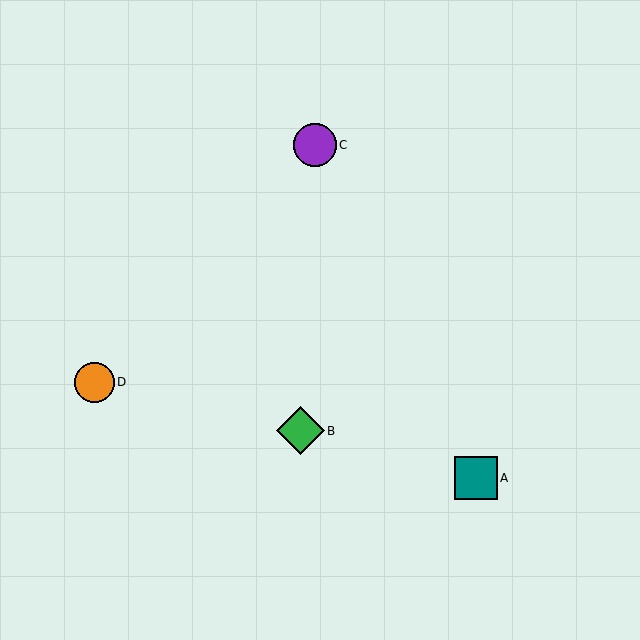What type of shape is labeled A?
Shape A is a teal square.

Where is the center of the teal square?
The center of the teal square is at (476, 478).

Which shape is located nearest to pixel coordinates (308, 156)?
The purple circle (labeled C) at (315, 145) is nearest to that location.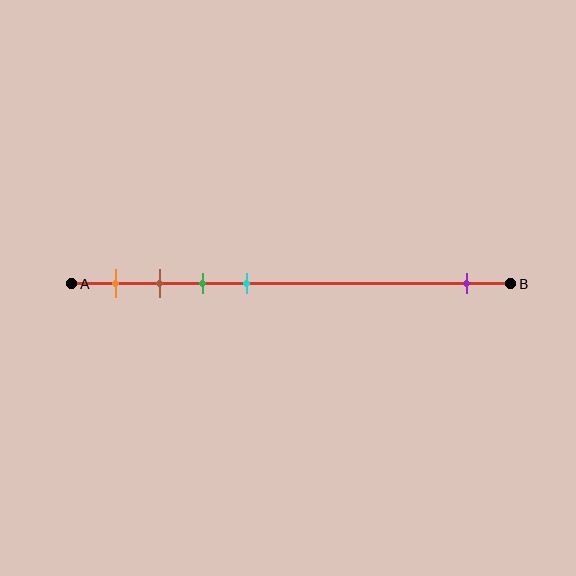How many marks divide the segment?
There are 5 marks dividing the segment.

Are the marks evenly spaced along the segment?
No, the marks are not evenly spaced.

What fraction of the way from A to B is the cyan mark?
The cyan mark is approximately 40% (0.4) of the way from A to B.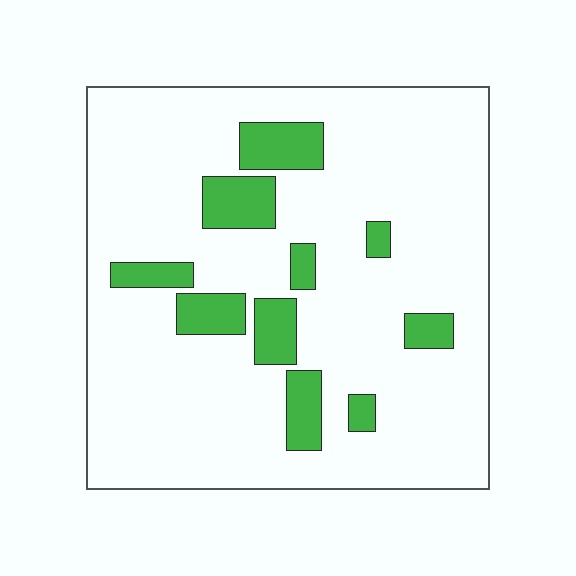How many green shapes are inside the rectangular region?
10.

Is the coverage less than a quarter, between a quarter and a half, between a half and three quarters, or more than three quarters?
Less than a quarter.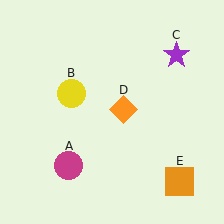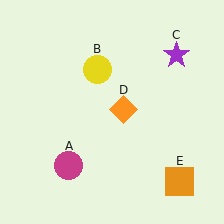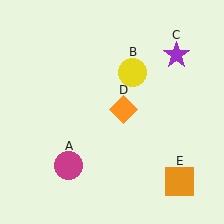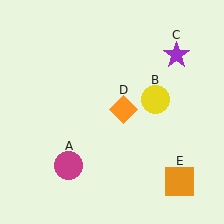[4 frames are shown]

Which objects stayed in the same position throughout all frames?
Magenta circle (object A) and purple star (object C) and orange diamond (object D) and orange square (object E) remained stationary.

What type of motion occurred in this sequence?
The yellow circle (object B) rotated clockwise around the center of the scene.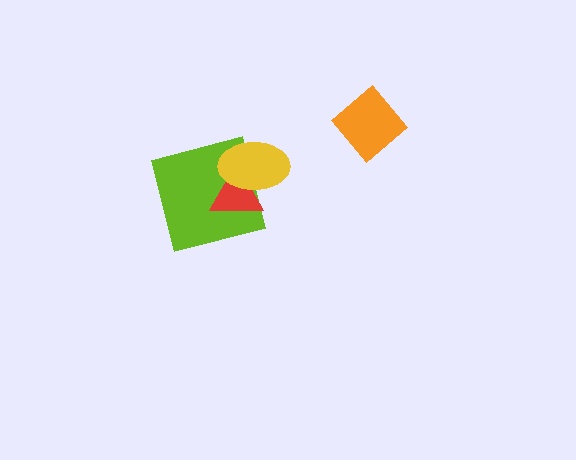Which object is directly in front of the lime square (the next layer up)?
The red triangle is directly in front of the lime square.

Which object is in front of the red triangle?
The yellow ellipse is in front of the red triangle.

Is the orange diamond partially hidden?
No, no other shape covers it.